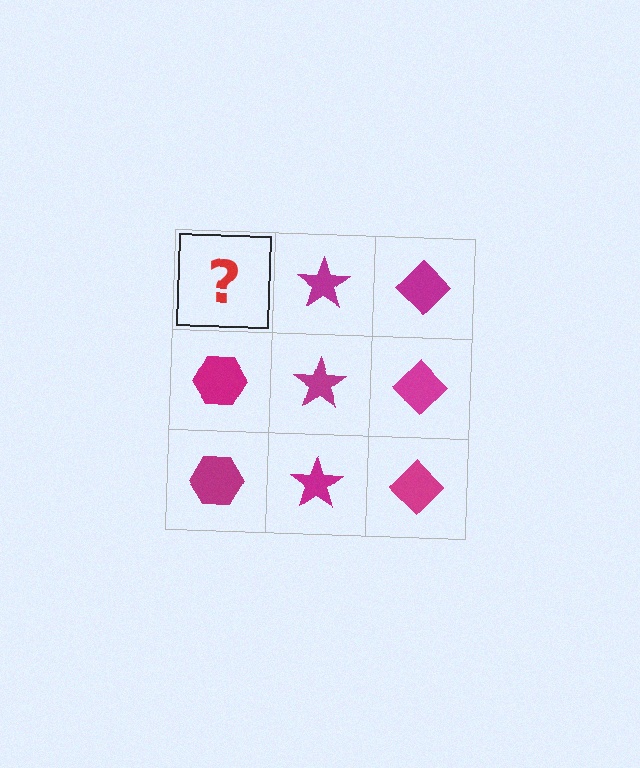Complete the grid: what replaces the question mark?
The question mark should be replaced with a magenta hexagon.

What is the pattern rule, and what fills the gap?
The rule is that each column has a consistent shape. The gap should be filled with a magenta hexagon.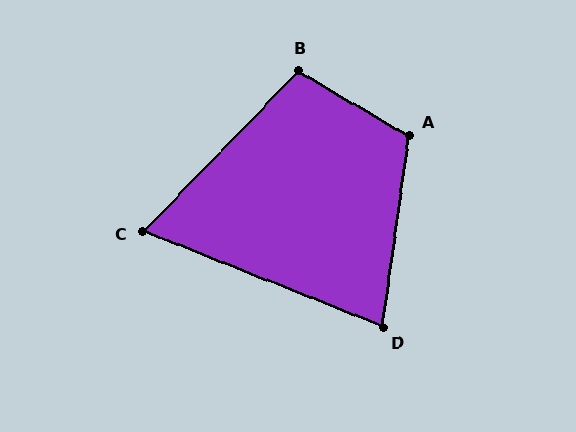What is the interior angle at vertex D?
Approximately 76 degrees (acute).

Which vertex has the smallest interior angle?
C, at approximately 68 degrees.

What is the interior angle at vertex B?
Approximately 104 degrees (obtuse).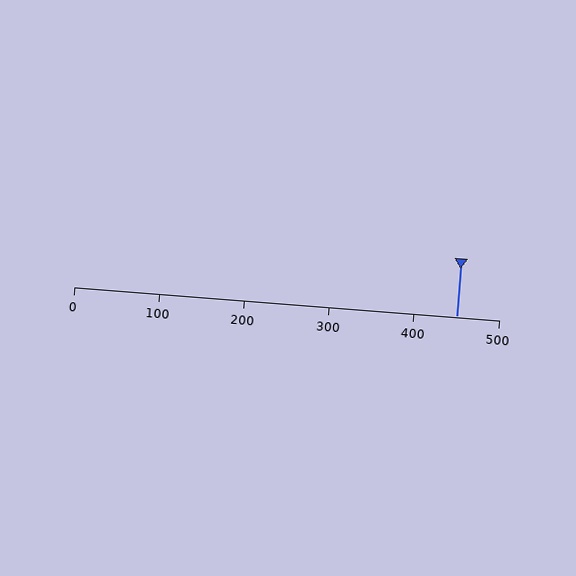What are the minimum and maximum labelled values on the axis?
The axis runs from 0 to 500.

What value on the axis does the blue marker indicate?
The marker indicates approximately 450.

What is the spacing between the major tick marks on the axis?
The major ticks are spaced 100 apart.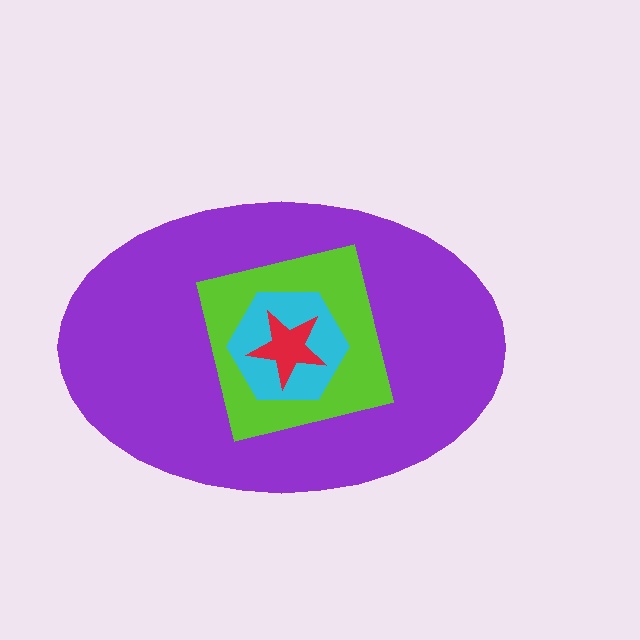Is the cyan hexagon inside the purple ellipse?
Yes.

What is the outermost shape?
The purple ellipse.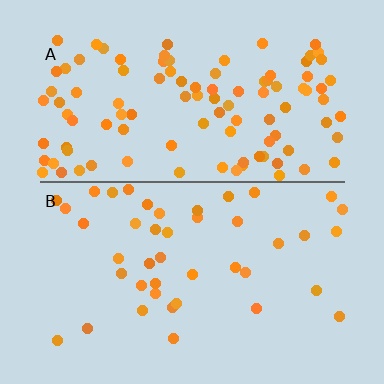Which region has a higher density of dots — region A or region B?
A (the top).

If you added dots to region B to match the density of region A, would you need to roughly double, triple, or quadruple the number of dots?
Approximately double.